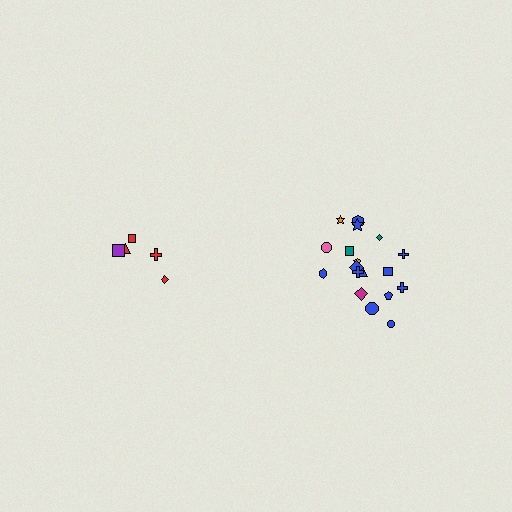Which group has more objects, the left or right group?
The right group.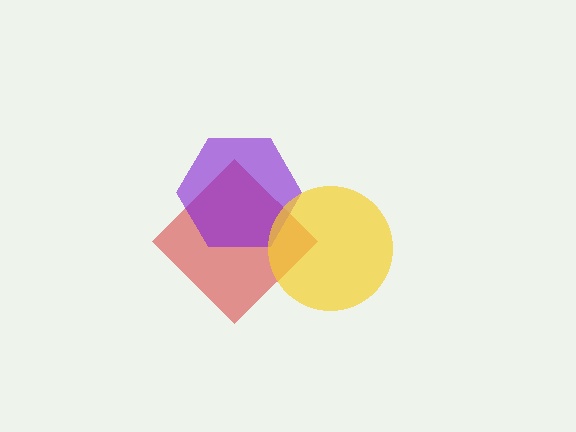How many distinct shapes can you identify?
There are 3 distinct shapes: a red diamond, a purple hexagon, a yellow circle.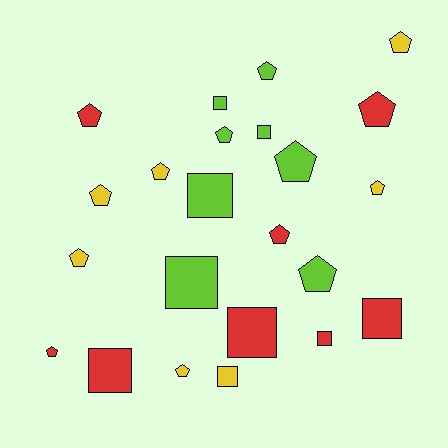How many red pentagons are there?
There are 4 red pentagons.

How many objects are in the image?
There are 23 objects.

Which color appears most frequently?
Lime, with 8 objects.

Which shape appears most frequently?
Pentagon, with 14 objects.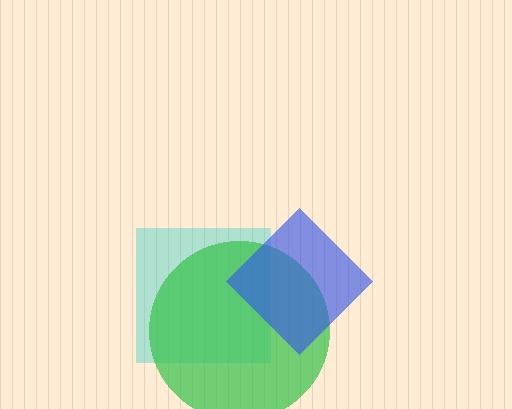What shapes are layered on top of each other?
The layered shapes are: a cyan square, a green circle, a blue diamond.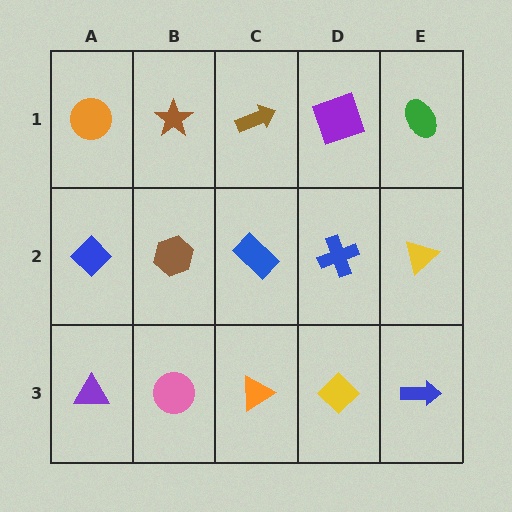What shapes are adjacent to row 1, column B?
A brown hexagon (row 2, column B), an orange circle (row 1, column A), a brown arrow (row 1, column C).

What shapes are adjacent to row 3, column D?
A blue cross (row 2, column D), an orange triangle (row 3, column C), a blue arrow (row 3, column E).